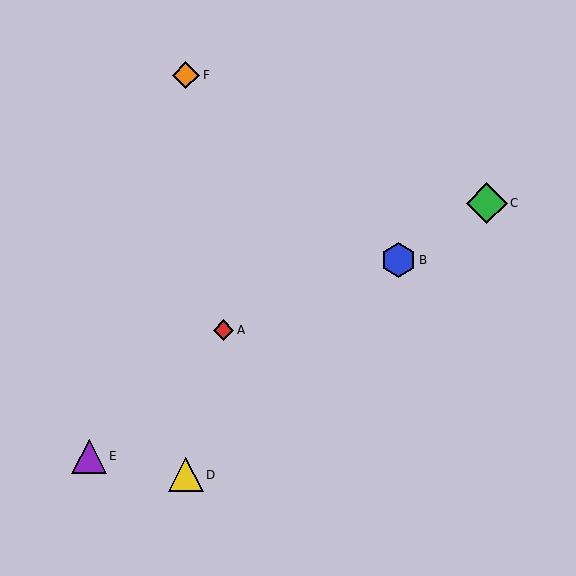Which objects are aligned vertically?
Objects D, F are aligned vertically.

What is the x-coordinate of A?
Object A is at x≈224.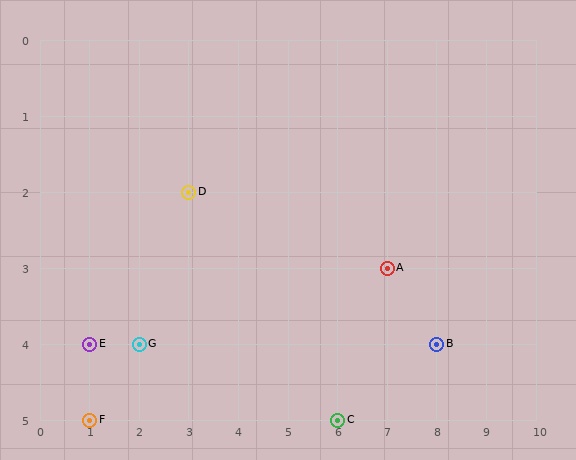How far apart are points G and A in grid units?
Points G and A are 5 columns and 1 row apart (about 5.1 grid units diagonally).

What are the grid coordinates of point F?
Point F is at grid coordinates (1, 5).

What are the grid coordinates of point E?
Point E is at grid coordinates (1, 4).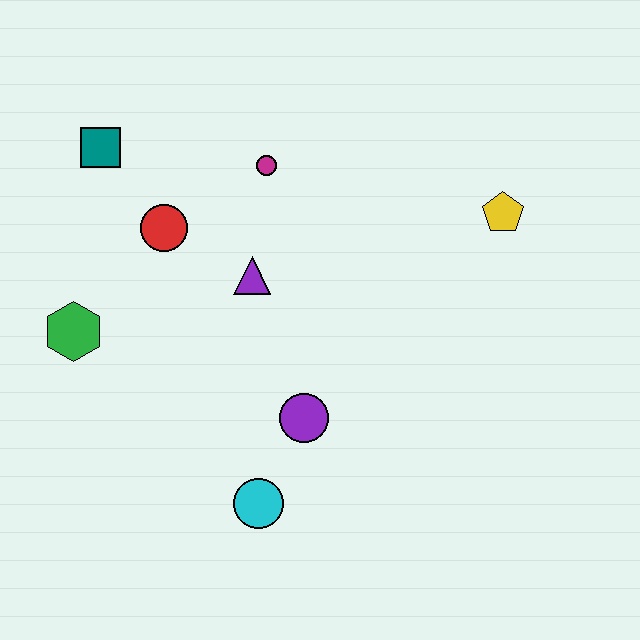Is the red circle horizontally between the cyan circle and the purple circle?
No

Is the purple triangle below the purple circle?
No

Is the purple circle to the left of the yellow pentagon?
Yes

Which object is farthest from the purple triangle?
The yellow pentagon is farthest from the purple triangle.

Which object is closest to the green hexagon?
The red circle is closest to the green hexagon.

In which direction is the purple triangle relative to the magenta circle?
The purple triangle is below the magenta circle.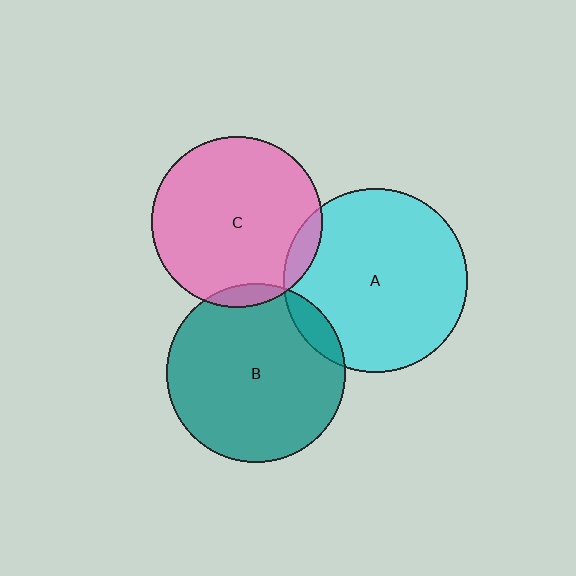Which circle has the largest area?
Circle A (cyan).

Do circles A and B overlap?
Yes.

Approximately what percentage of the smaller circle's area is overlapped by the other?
Approximately 10%.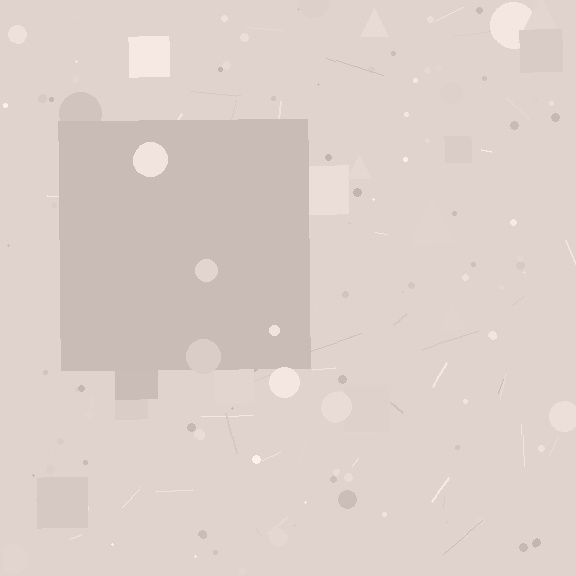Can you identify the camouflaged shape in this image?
The camouflaged shape is a square.